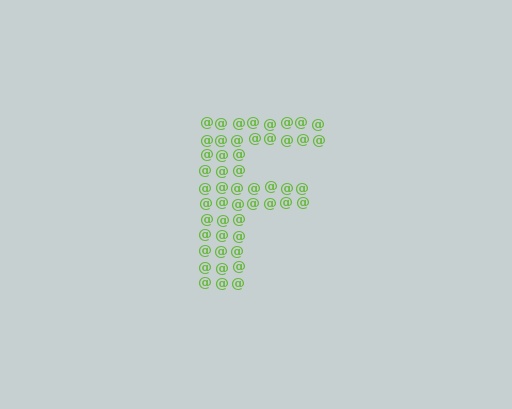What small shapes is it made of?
It is made of small at signs.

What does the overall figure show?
The overall figure shows the letter F.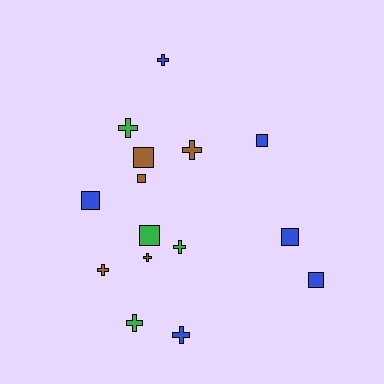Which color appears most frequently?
Blue, with 6 objects.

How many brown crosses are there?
There are 3 brown crosses.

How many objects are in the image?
There are 15 objects.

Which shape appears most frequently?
Cross, with 8 objects.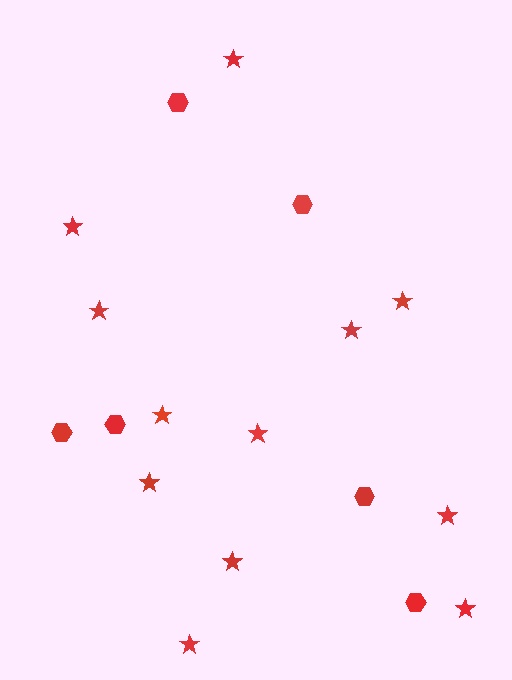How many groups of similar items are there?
There are 2 groups: one group of stars (12) and one group of hexagons (6).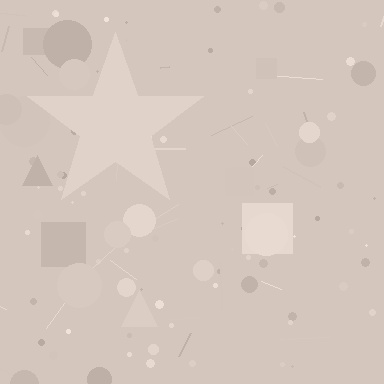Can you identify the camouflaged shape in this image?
The camouflaged shape is a star.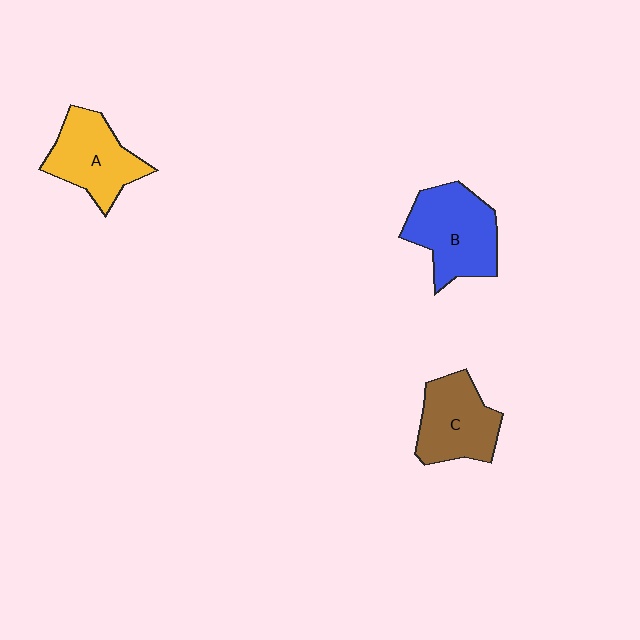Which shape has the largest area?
Shape B (blue).